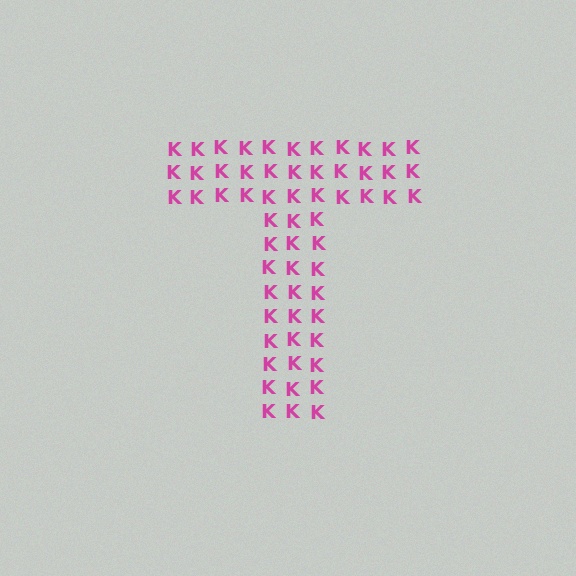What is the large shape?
The large shape is the letter T.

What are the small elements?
The small elements are letter K's.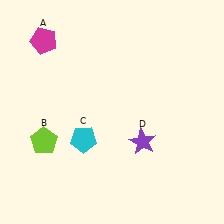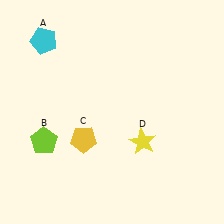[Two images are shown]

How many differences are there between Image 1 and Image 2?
There are 3 differences between the two images.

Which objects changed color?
A changed from magenta to cyan. C changed from cyan to yellow. D changed from purple to yellow.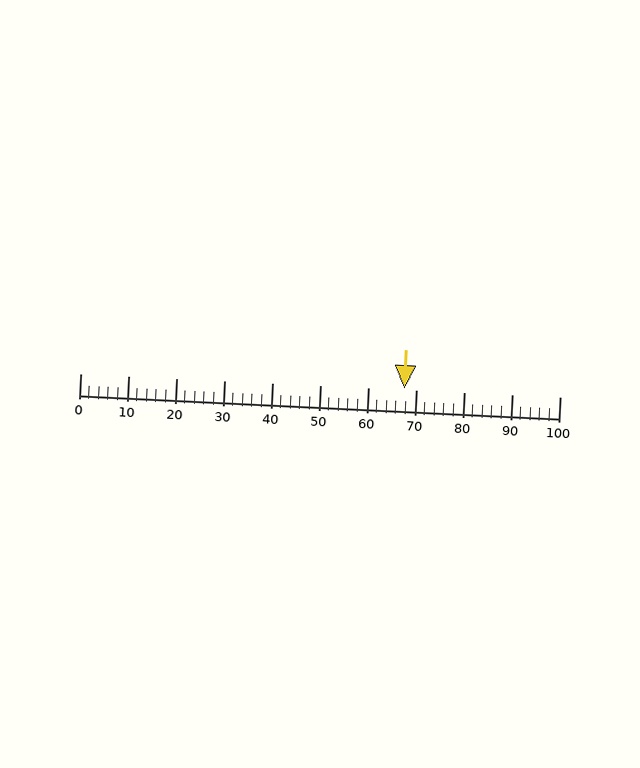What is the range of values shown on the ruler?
The ruler shows values from 0 to 100.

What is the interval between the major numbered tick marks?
The major tick marks are spaced 10 units apart.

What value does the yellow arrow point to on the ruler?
The yellow arrow points to approximately 68.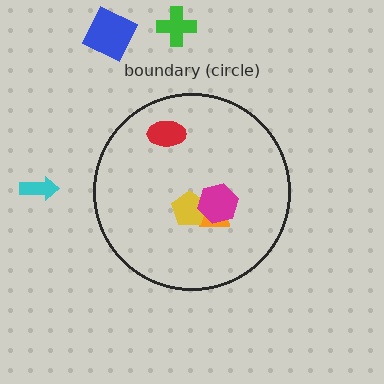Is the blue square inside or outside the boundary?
Outside.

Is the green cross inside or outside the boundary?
Outside.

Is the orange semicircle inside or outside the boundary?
Inside.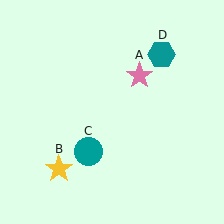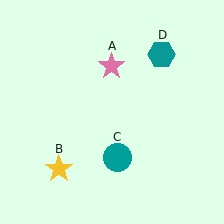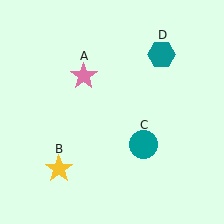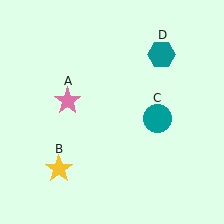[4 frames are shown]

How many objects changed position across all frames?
2 objects changed position: pink star (object A), teal circle (object C).